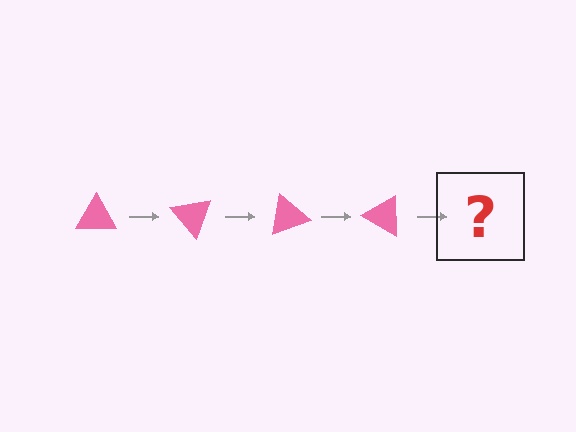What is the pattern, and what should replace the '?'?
The pattern is that the triangle rotates 50 degrees each step. The '?' should be a pink triangle rotated 200 degrees.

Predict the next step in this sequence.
The next step is a pink triangle rotated 200 degrees.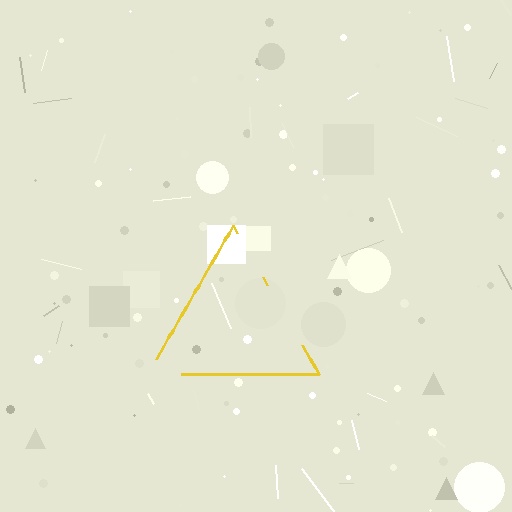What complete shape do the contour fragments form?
The contour fragments form a triangle.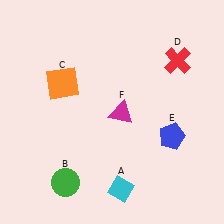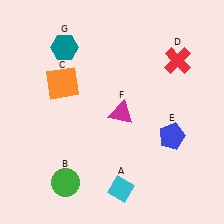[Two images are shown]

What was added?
A teal hexagon (G) was added in Image 2.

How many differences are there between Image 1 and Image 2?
There is 1 difference between the two images.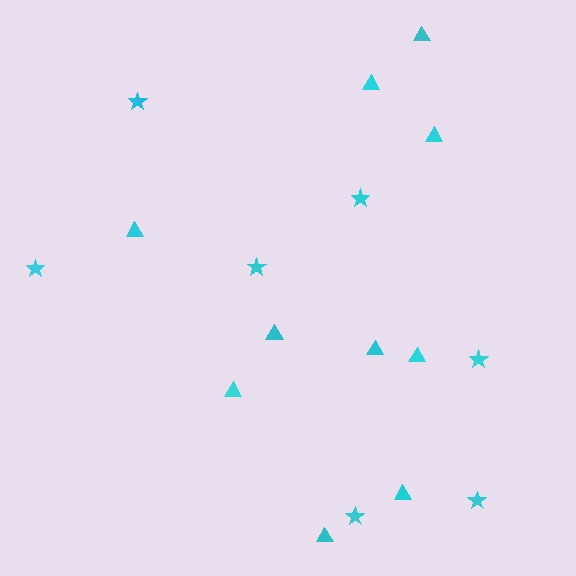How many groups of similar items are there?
There are 2 groups: one group of triangles (10) and one group of stars (7).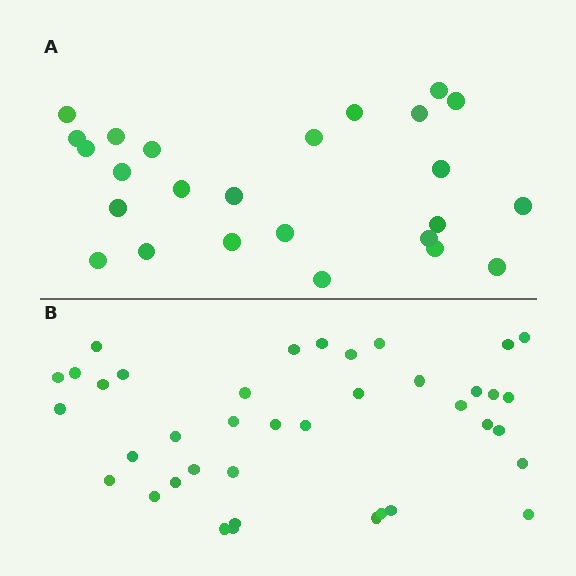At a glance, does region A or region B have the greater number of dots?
Region B (the bottom region) has more dots.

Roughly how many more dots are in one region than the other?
Region B has approximately 15 more dots than region A.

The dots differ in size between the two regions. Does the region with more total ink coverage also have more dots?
No. Region A has more total ink coverage because its dots are larger, but region B actually contains more individual dots. Total area can be misleading — the number of items is what matters here.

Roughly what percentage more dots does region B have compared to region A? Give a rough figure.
About 55% more.